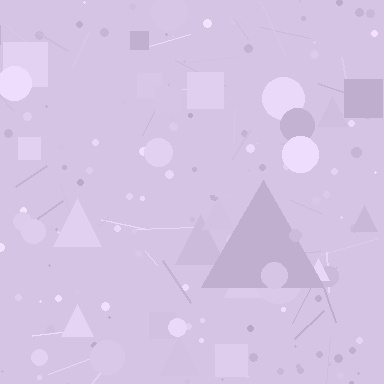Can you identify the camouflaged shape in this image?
The camouflaged shape is a triangle.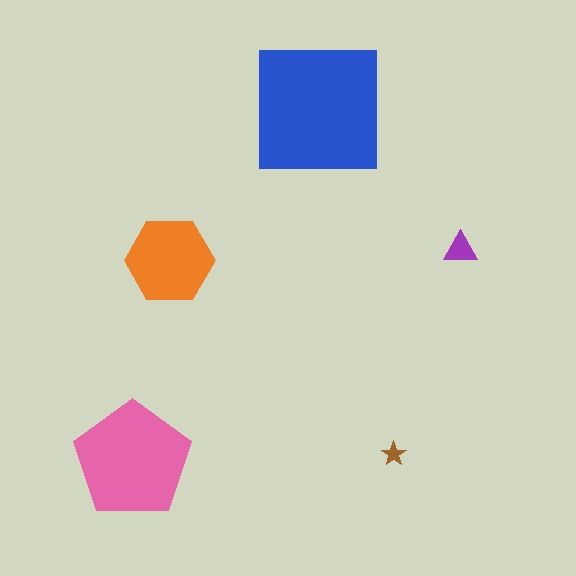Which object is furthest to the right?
The purple triangle is rightmost.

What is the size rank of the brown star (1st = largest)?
5th.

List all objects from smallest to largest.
The brown star, the purple triangle, the orange hexagon, the pink pentagon, the blue square.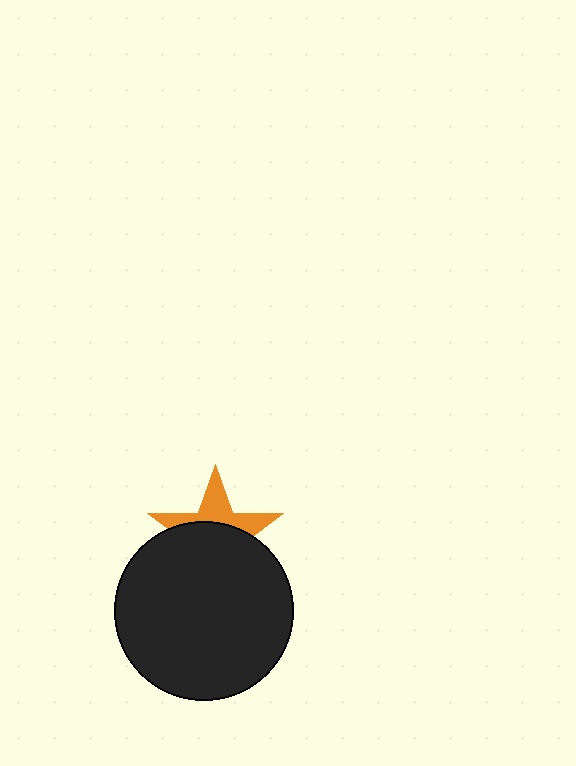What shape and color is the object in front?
The object in front is a black circle.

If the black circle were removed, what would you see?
You would see the complete orange star.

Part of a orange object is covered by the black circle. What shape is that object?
It is a star.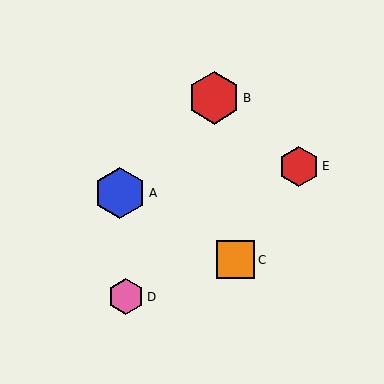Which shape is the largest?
The red hexagon (labeled B) is the largest.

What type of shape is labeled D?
Shape D is a pink hexagon.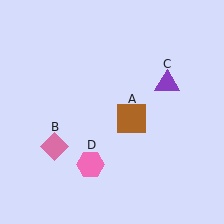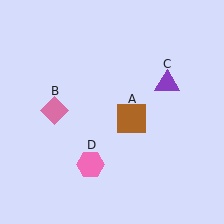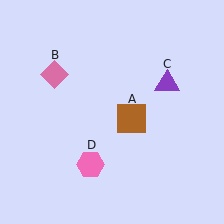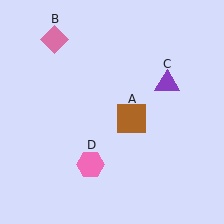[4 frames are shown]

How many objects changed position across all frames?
1 object changed position: pink diamond (object B).